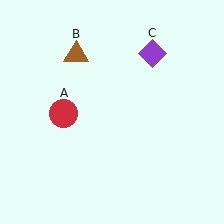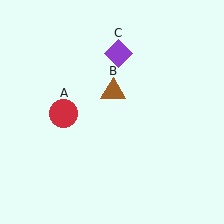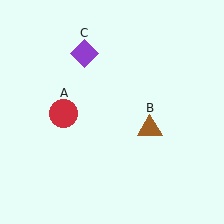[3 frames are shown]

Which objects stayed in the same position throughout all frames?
Red circle (object A) remained stationary.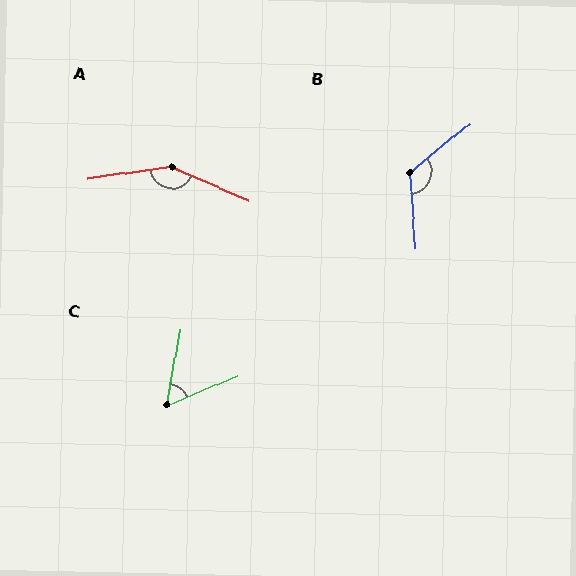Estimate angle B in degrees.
Approximately 125 degrees.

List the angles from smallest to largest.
C (57°), B (125°), A (149°).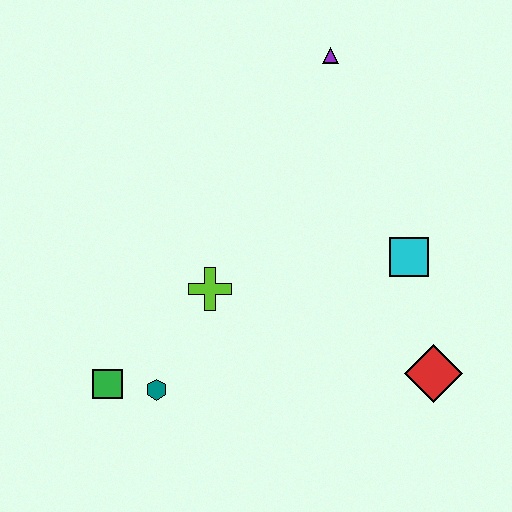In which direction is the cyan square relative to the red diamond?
The cyan square is above the red diamond.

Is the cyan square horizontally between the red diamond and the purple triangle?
Yes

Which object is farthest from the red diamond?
The purple triangle is farthest from the red diamond.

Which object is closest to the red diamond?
The cyan square is closest to the red diamond.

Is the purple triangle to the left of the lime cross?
No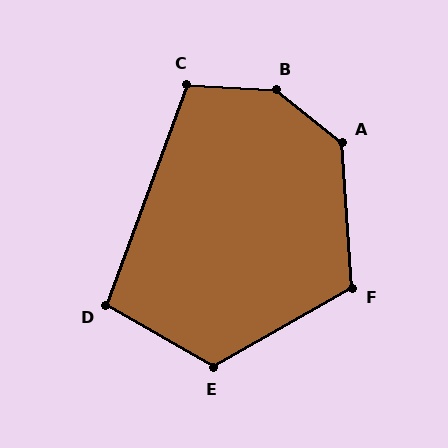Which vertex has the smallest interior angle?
D, at approximately 100 degrees.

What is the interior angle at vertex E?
Approximately 121 degrees (obtuse).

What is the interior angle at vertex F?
Approximately 116 degrees (obtuse).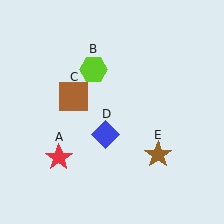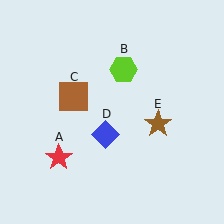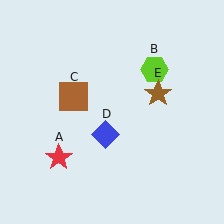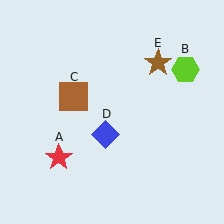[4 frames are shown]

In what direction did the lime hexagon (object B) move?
The lime hexagon (object B) moved right.